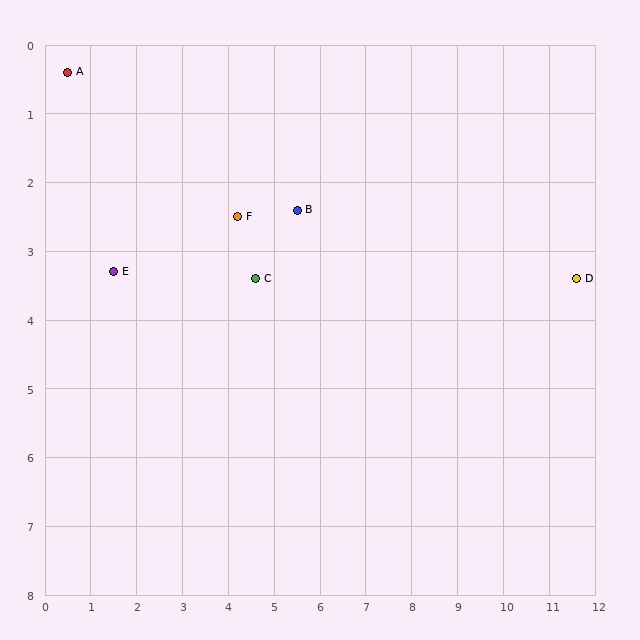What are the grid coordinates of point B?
Point B is at approximately (5.5, 2.4).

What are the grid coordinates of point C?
Point C is at approximately (4.6, 3.4).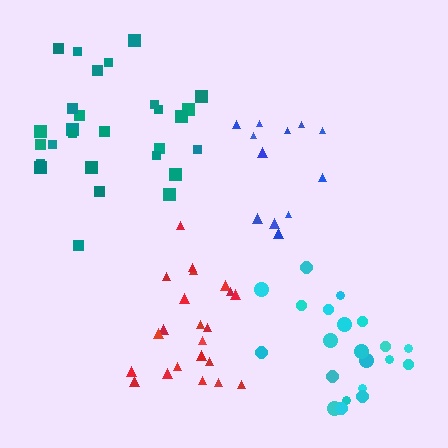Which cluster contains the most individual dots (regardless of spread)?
Teal (28).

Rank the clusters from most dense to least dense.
cyan, blue, red, teal.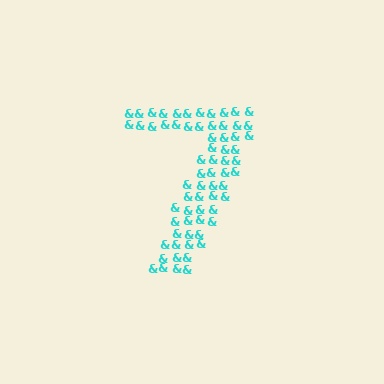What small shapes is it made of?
It is made of small ampersands.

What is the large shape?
The large shape is the digit 7.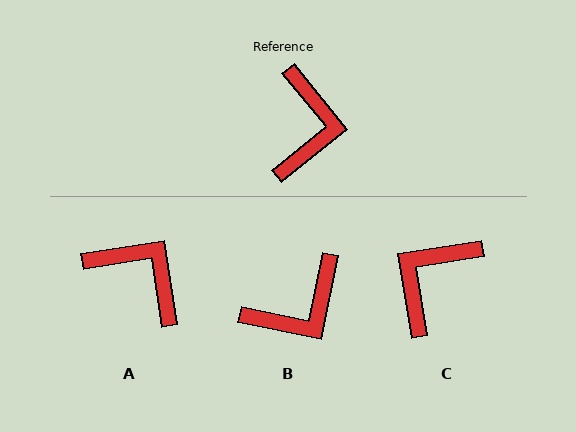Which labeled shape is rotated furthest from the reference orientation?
C, about 150 degrees away.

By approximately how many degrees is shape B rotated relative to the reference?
Approximately 50 degrees clockwise.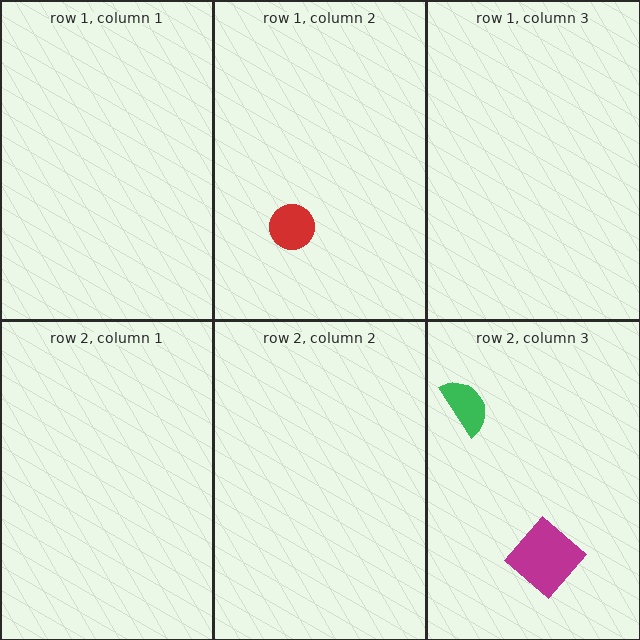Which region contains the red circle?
The row 1, column 2 region.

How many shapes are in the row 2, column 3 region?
2.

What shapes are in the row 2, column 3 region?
The green semicircle, the magenta diamond.